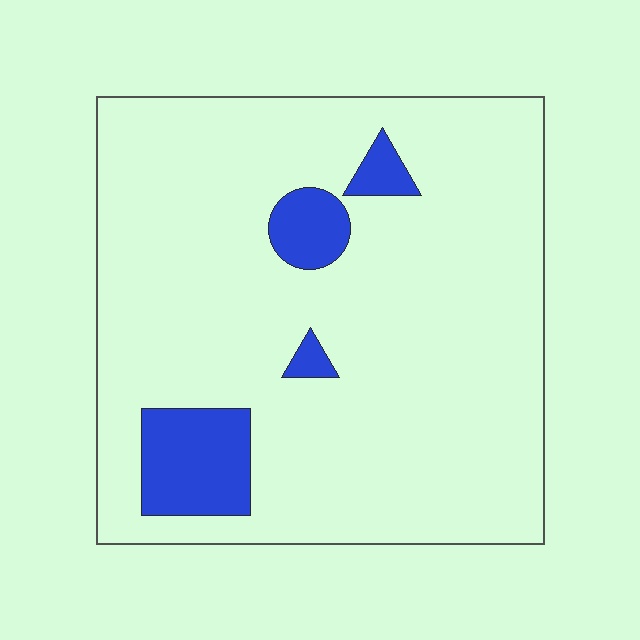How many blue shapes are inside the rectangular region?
4.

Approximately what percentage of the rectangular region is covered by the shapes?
Approximately 10%.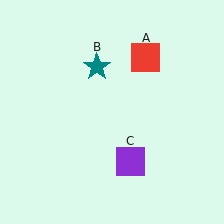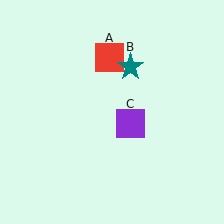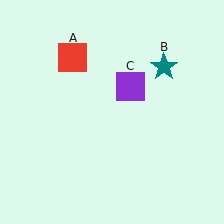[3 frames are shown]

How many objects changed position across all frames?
3 objects changed position: red square (object A), teal star (object B), purple square (object C).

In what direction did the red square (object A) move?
The red square (object A) moved left.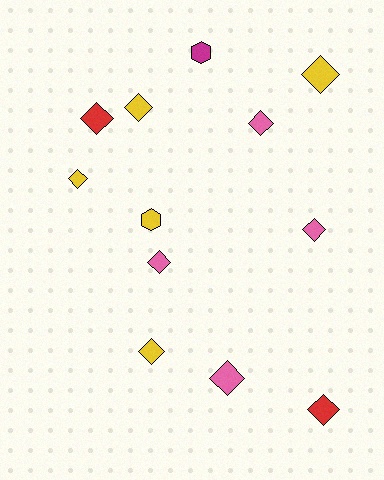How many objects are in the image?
There are 12 objects.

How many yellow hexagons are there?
There is 1 yellow hexagon.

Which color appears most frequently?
Yellow, with 5 objects.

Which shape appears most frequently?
Diamond, with 10 objects.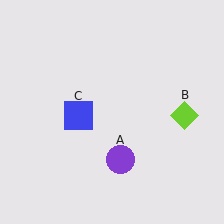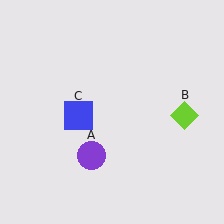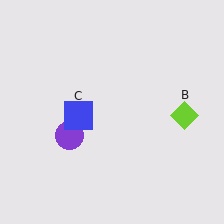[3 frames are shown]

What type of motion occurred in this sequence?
The purple circle (object A) rotated clockwise around the center of the scene.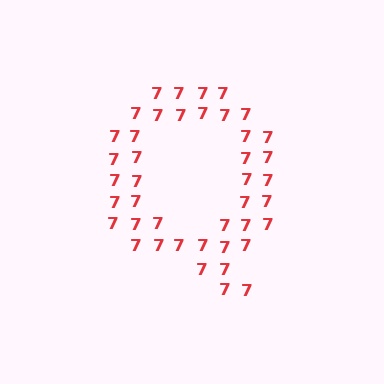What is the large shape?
The large shape is the letter Q.